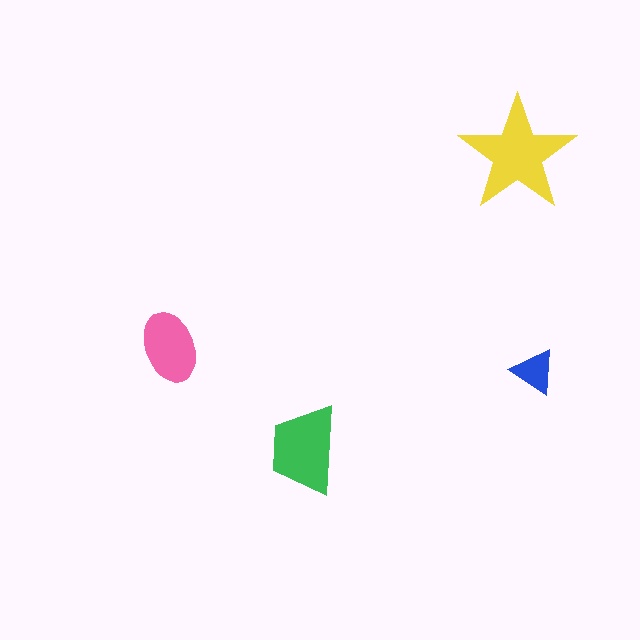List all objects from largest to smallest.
The yellow star, the green trapezoid, the pink ellipse, the blue triangle.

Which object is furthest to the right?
The blue triangle is rightmost.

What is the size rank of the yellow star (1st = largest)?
1st.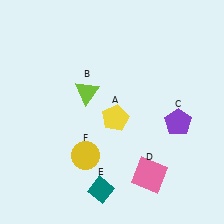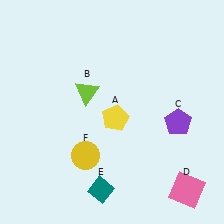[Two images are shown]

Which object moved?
The pink square (D) moved right.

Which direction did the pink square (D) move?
The pink square (D) moved right.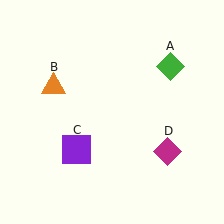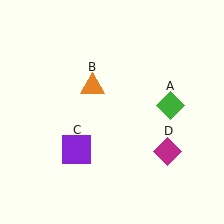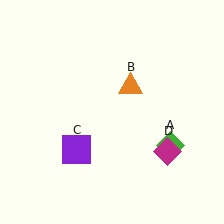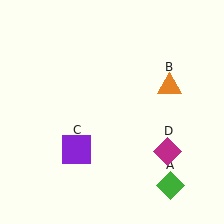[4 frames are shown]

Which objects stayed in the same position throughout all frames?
Purple square (object C) and magenta diamond (object D) remained stationary.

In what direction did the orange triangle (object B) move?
The orange triangle (object B) moved right.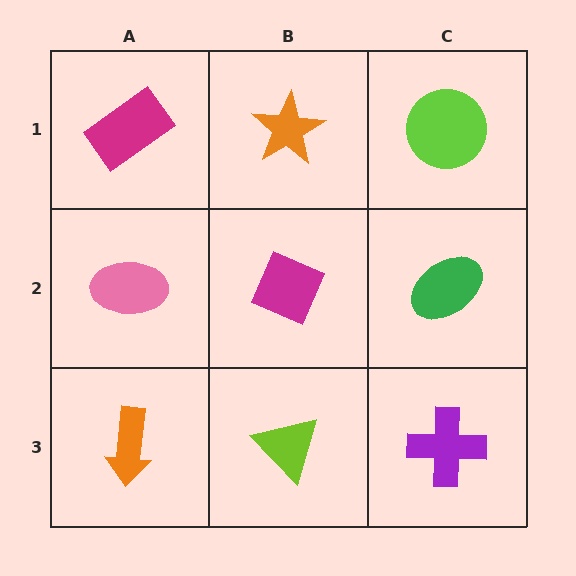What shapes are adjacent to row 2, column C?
A lime circle (row 1, column C), a purple cross (row 3, column C), a magenta diamond (row 2, column B).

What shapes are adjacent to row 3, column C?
A green ellipse (row 2, column C), a lime triangle (row 3, column B).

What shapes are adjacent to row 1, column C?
A green ellipse (row 2, column C), an orange star (row 1, column B).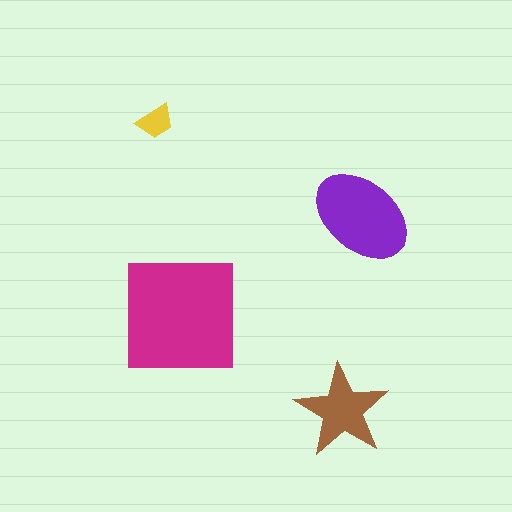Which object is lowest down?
The brown star is bottommost.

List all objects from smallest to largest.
The yellow trapezoid, the brown star, the purple ellipse, the magenta square.